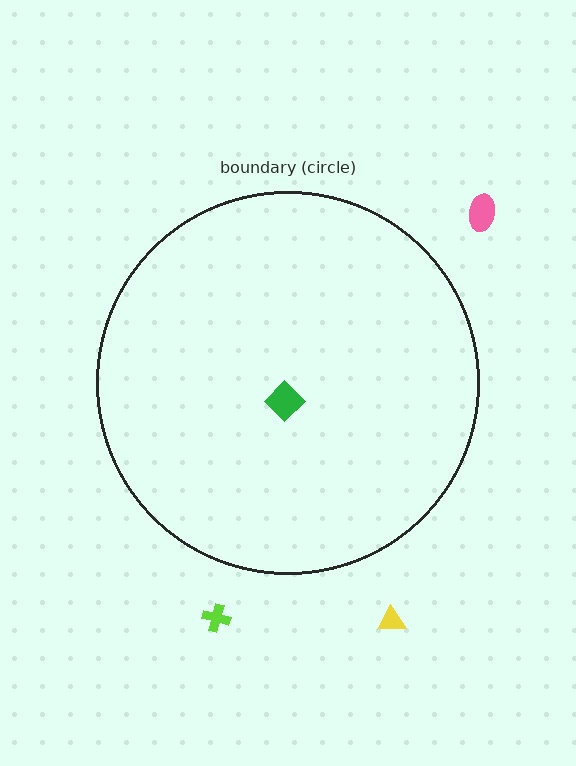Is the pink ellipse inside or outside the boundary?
Outside.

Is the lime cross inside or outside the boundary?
Outside.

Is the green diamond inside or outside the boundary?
Inside.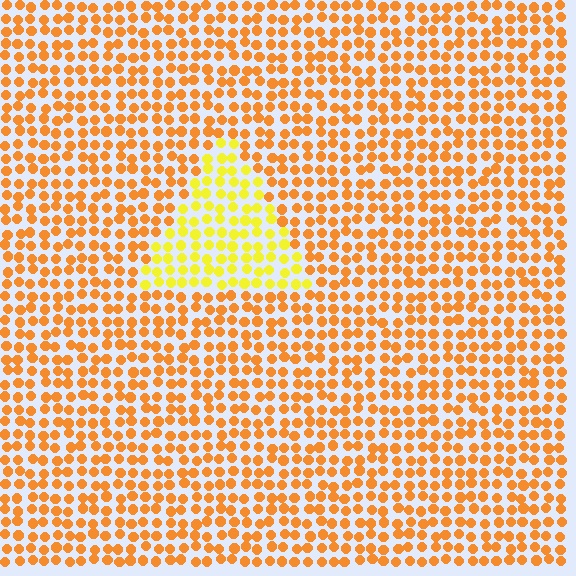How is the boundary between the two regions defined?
The boundary is defined purely by a slight shift in hue (about 32 degrees). Spacing, size, and orientation are identical on both sides.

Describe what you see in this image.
The image is filled with small orange elements in a uniform arrangement. A triangle-shaped region is visible where the elements are tinted to a slightly different hue, forming a subtle color boundary.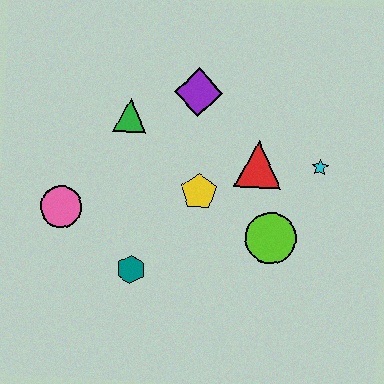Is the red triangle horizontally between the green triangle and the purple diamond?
No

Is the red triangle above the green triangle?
No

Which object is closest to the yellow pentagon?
The red triangle is closest to the yellow pentagon.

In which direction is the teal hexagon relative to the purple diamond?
The teal hexagon is below the purple diamond.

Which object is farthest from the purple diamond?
The teal hexagon is farthest from the purple diamond.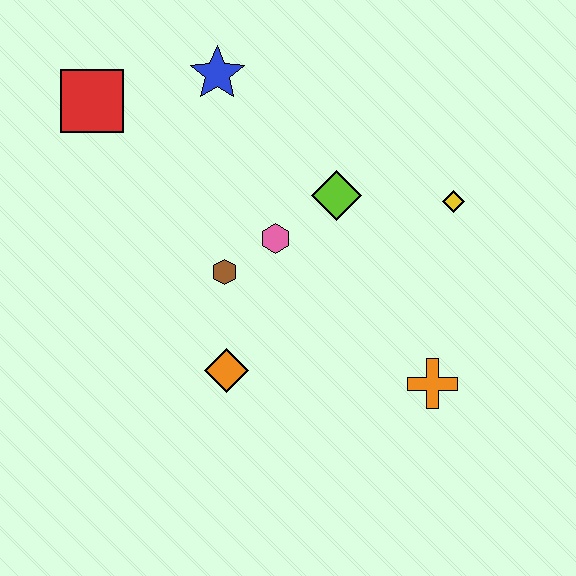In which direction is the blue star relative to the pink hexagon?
The blue star is above the pink hexagon.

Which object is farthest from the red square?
The orange cross is farthest from the red square.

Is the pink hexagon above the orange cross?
Yes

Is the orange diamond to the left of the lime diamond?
Yes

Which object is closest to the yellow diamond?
The lime diamond is closest to the yellow diamond.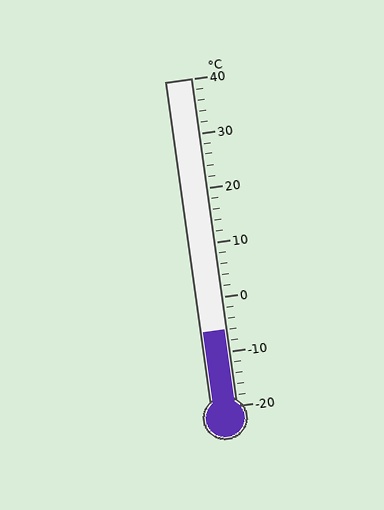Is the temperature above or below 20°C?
The temperature is below 20°C.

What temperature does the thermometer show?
The thermometer shows approximately -6°C.